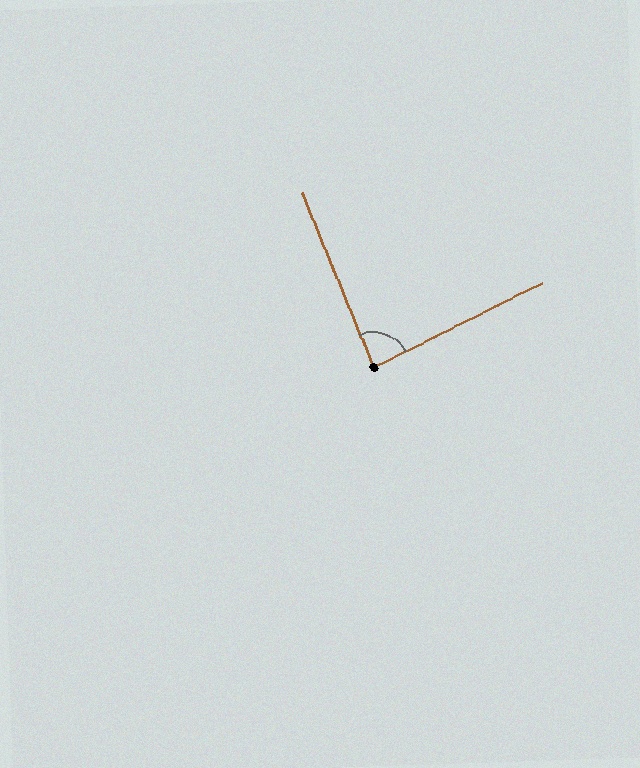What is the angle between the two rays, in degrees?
Approximately 85 degrees.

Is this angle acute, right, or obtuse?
It is approximately a right angle.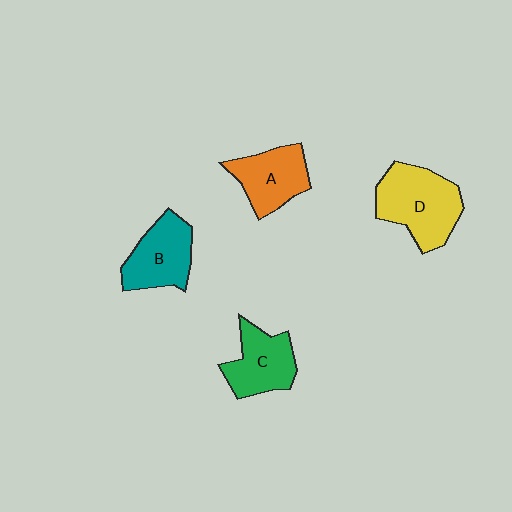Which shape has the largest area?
Shape D (yellow).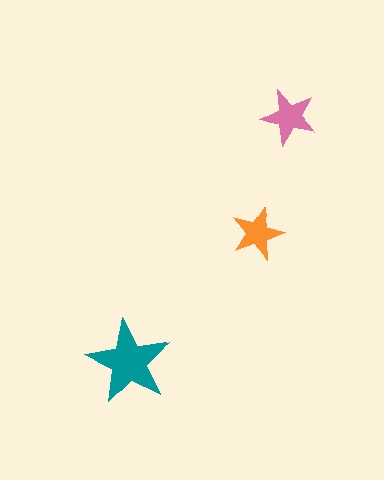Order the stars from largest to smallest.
the teal one, the pink one, the orange one.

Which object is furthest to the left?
The teal star is leftmost.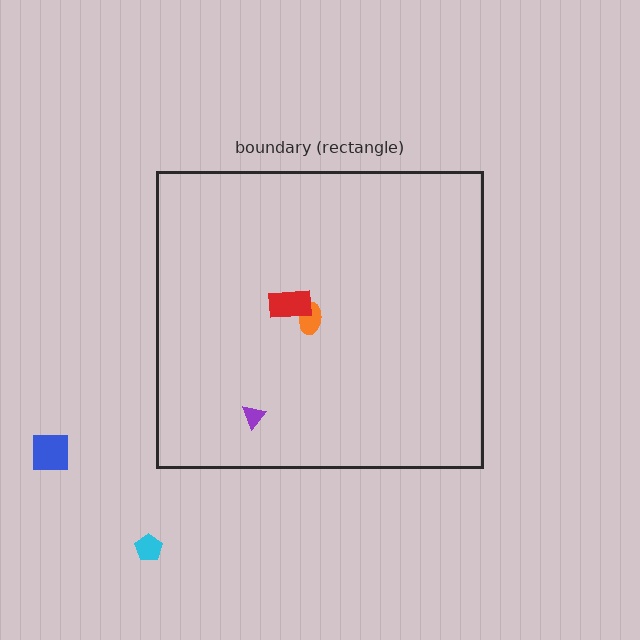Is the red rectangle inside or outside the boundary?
Inside.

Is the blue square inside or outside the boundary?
Outside.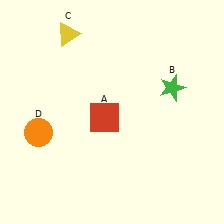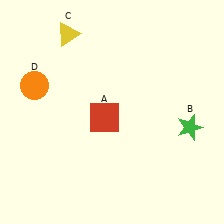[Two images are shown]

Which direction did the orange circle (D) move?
The orange circle (D) moved up.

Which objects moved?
The objects that moved are: the green star (B), the orange circle (D).